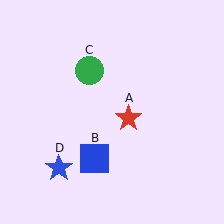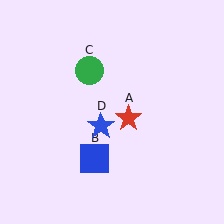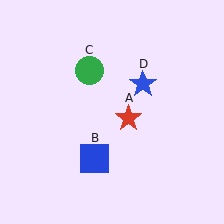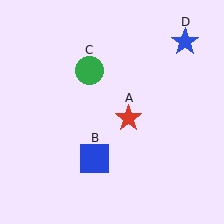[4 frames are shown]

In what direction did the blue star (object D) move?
The blue star (object D) moved up and to the right.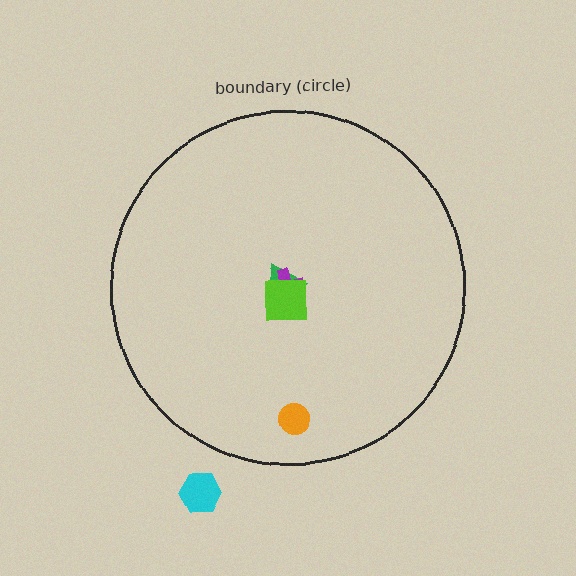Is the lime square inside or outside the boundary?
Inside.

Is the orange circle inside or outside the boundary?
Inside.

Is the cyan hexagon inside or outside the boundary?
Outside.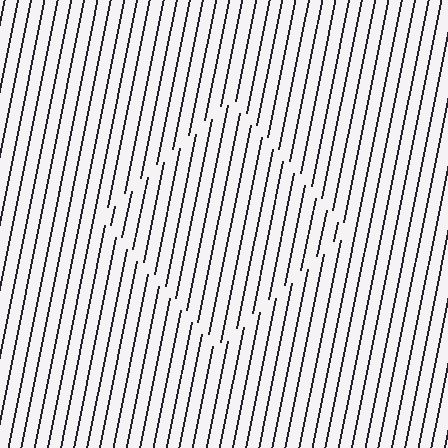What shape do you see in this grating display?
An illusory square. The interior of the shape contains the same grating, shifted by half a period — the contour is defined by the phase discontinuity where line-ends from the inner and outer gratings abut.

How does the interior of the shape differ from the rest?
The interior of the shape contains the same grating, shifted by half a period — the contour is defined by the phase discontinuity where line-ends from the inner and outer gratings abut.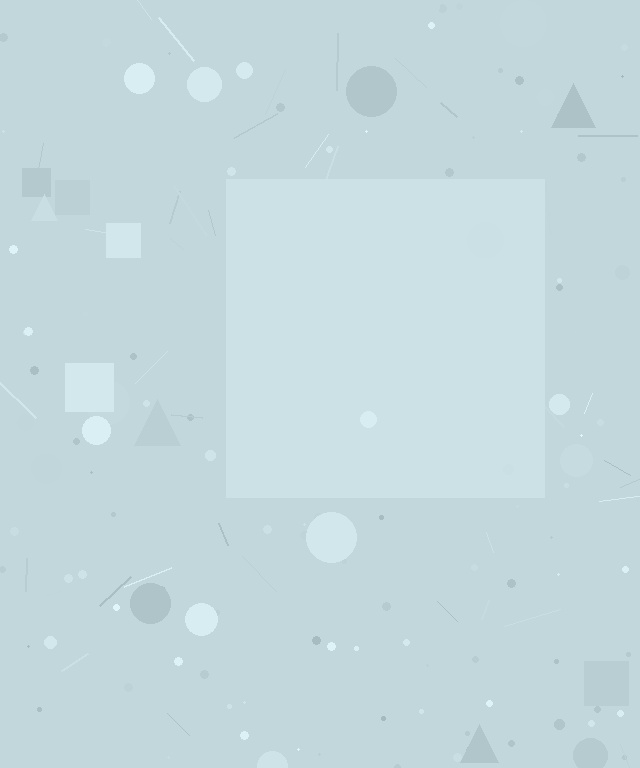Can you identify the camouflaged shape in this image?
The camouflaged shape is a square.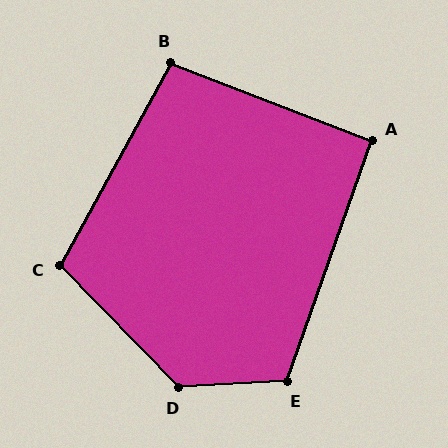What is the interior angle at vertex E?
Approximately 113 degrees (obtuse).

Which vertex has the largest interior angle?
D, at approximately 131 degrees.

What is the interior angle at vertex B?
Approximately 98 degrees (obtuse).